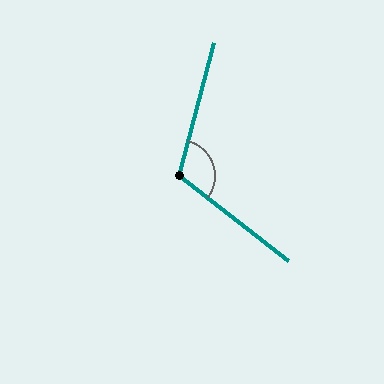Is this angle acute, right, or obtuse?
It is obtuse.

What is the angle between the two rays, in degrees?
Approximately 113 degrees.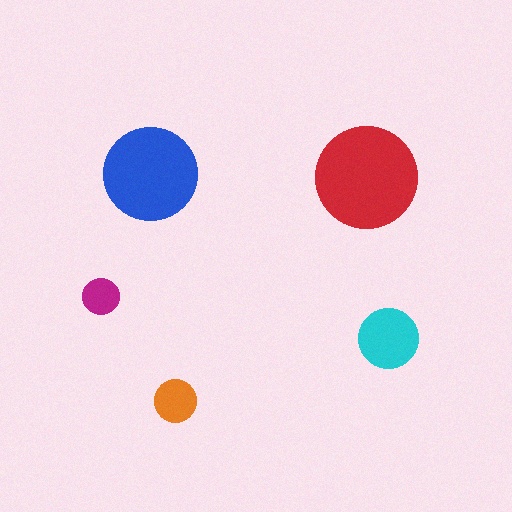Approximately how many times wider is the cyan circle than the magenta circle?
About 1.5 times wider.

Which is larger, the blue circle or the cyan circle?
The blue one.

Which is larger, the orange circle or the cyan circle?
The cyan one.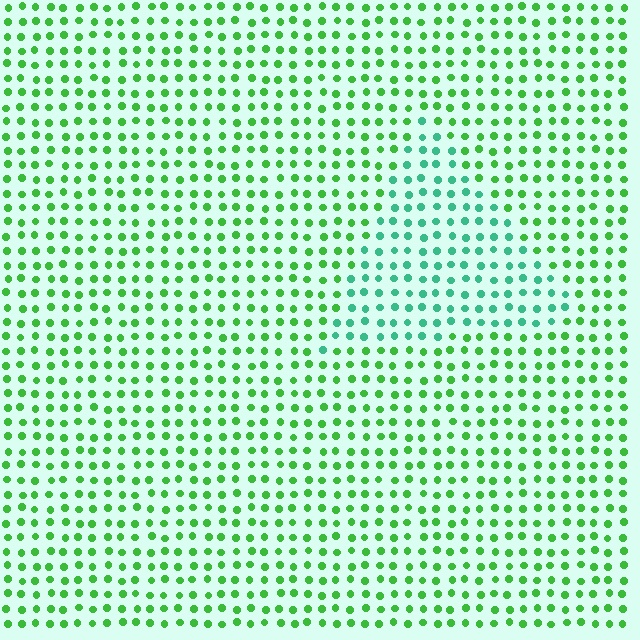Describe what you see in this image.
The image is filled with small green elements in a uniform arrangement. A triangle-shaped region is visible where the elements are tinted to a slightly different hue, forming a subtle color boundary.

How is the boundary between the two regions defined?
The boundary is defined purely by a slight shift in hue (about 39 degrees). Spacing, size, and orientation are identical on both sides.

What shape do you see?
I see a triangle.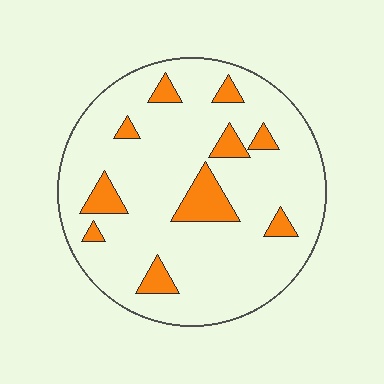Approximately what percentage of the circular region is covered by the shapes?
Approximately 15%.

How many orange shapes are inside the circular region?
10.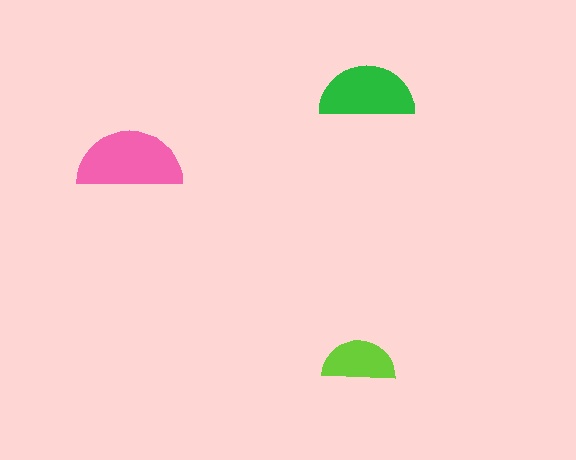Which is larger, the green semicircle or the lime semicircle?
The green one.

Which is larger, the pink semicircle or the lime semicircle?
The pink one.